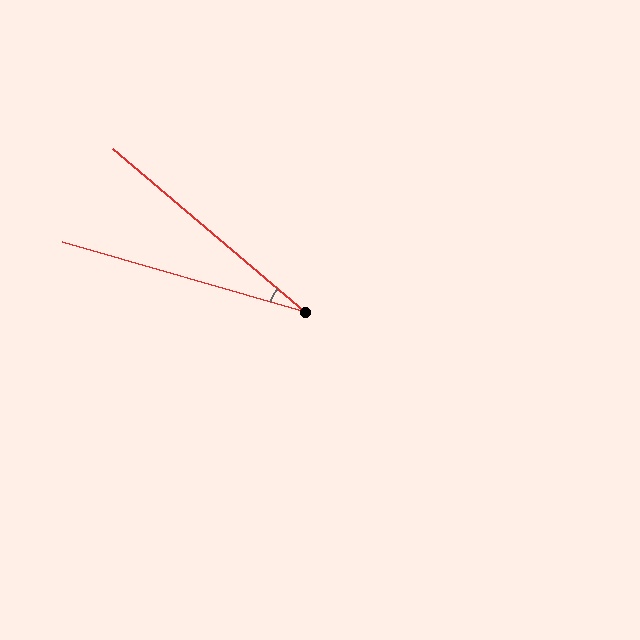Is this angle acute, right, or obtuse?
It is acute.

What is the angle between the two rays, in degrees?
Approximately 24 degrees.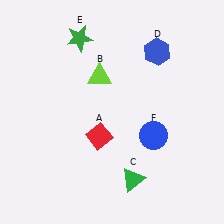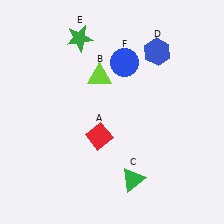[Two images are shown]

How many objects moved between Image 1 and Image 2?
1 object moved between the two images.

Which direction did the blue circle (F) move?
The blue circle (F) moved up.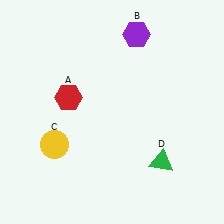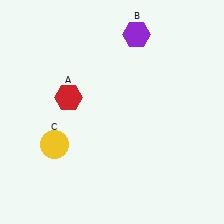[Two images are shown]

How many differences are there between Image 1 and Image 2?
There is 1 difference between the two images.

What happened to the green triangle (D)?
The green triangle (D) was removed in Image 2. It was in the bottom-right area of Image 1.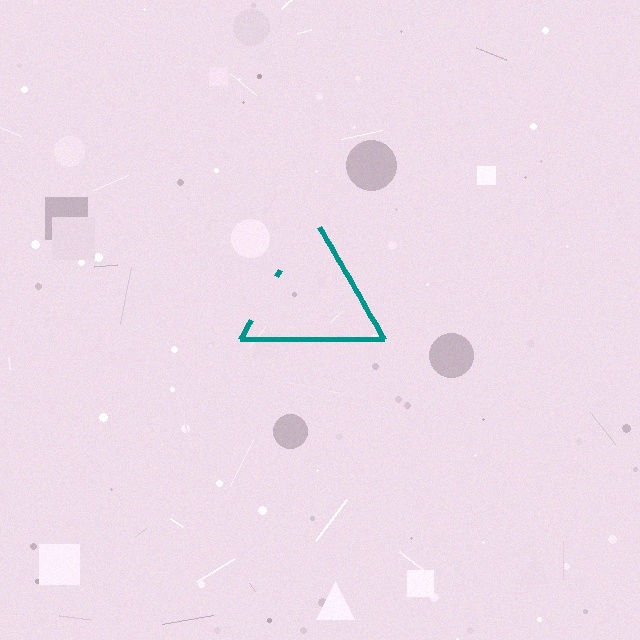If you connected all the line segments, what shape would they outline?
They would outline a triangle.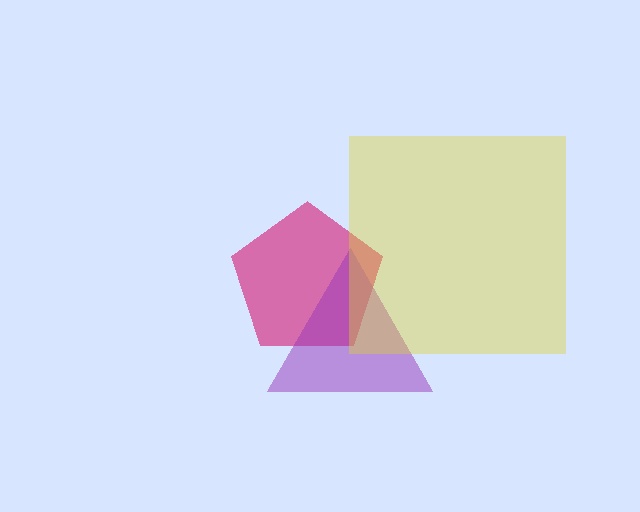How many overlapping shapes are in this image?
There are 3 overlapping shapes in the image.